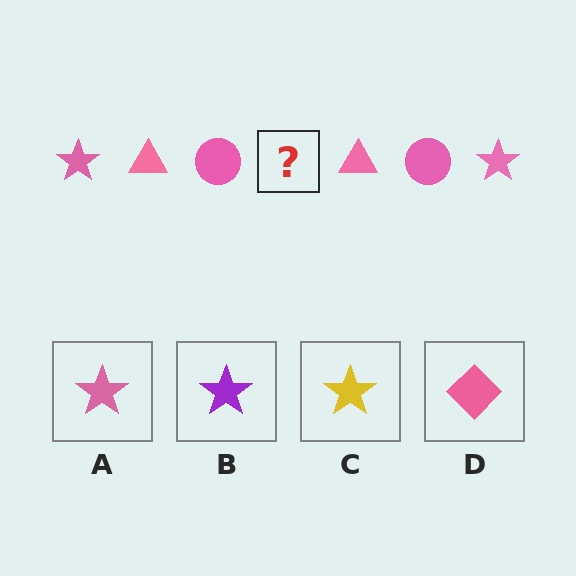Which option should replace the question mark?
Option A.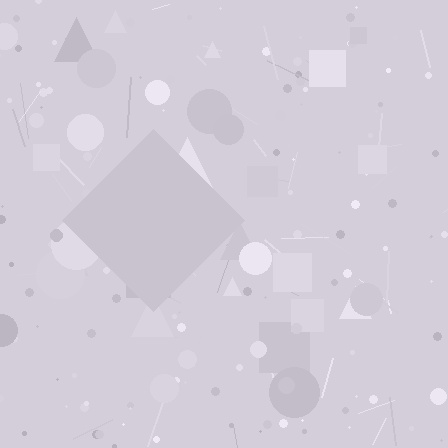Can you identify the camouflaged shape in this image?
The camouflaged shape is a diamond.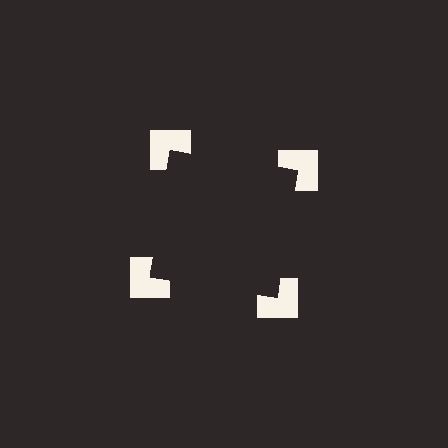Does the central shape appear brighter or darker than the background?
It typically appears slightly darker than the background, even though no actual brightness change is drawn.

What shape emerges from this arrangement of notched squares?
An illusory square — its edges are inferred from the aligned wedge cuts in the notched squares, not physically drawn.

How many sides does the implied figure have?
4 sides.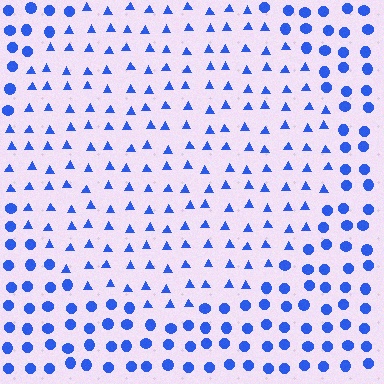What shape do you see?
I see a circle.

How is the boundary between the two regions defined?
The boundary is defined by a change in element shape: triangles inside vs. circles outside. All elements share the same color and spacing.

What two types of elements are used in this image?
The image uses triangles inside the circle region and circles outside it.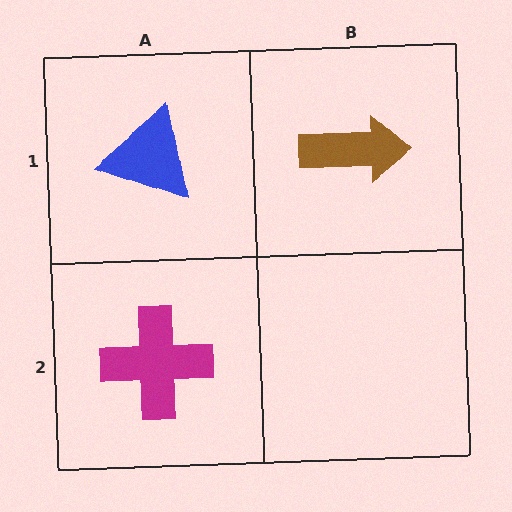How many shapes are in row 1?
2 shapes.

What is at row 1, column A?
A blue triangle.